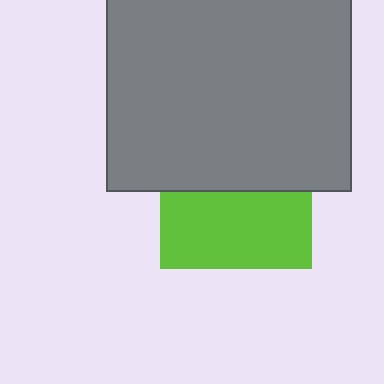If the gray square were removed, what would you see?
You would see the complete lime square.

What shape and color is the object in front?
The object in front is a gray square.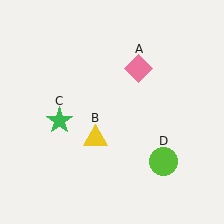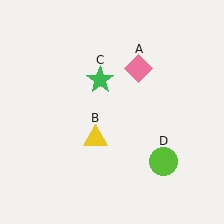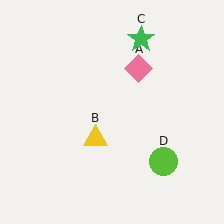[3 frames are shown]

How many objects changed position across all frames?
1 object changed position: green star (object C).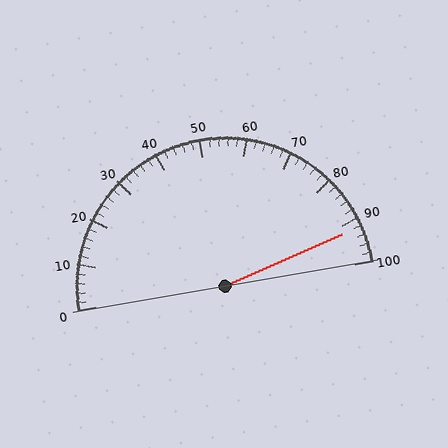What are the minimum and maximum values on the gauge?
The gauge ranges from 0 to 100.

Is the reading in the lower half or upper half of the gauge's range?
The reading is in the upper half of the range (0 to 100).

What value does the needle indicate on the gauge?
The needle indicates approximately 92.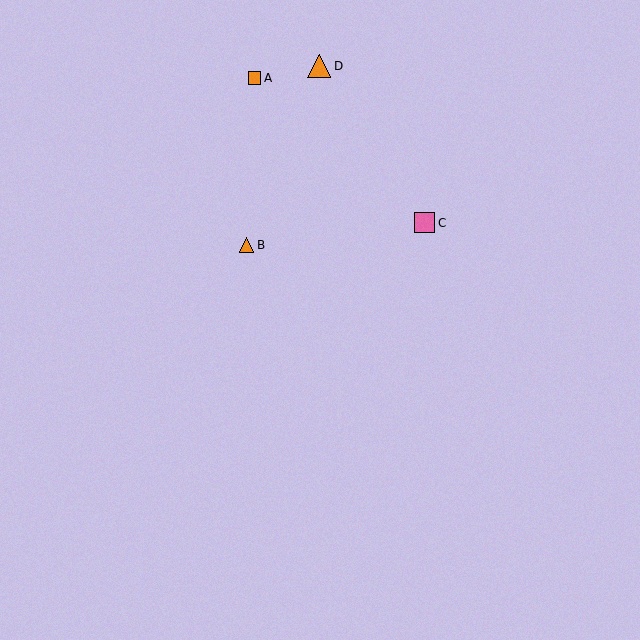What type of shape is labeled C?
Shape C is a pink square.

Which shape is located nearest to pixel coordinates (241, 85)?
The orange square (labeled A) at (254, 78) is nearest to that location.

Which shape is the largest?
The orange triangle (labeled D) is the largest.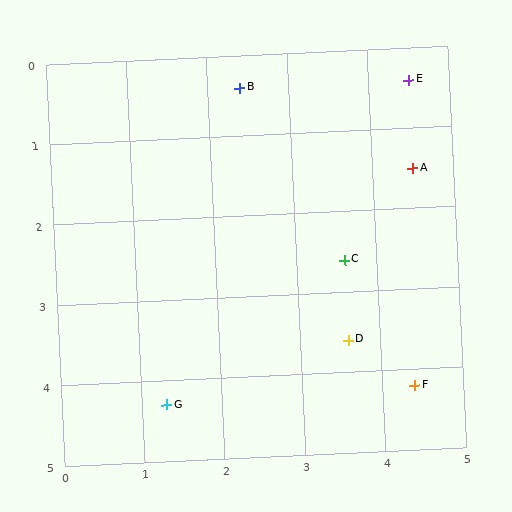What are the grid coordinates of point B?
Point B is at approximately (2.4, 0.4).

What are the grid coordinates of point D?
Point D is at approximately (3.6, 3.6).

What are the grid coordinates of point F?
Point F is at approximately (4.4, 4.2).